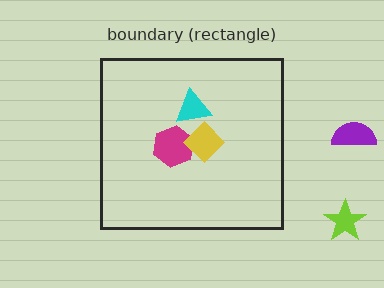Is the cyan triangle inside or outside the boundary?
Inside.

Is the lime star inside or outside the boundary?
Outside.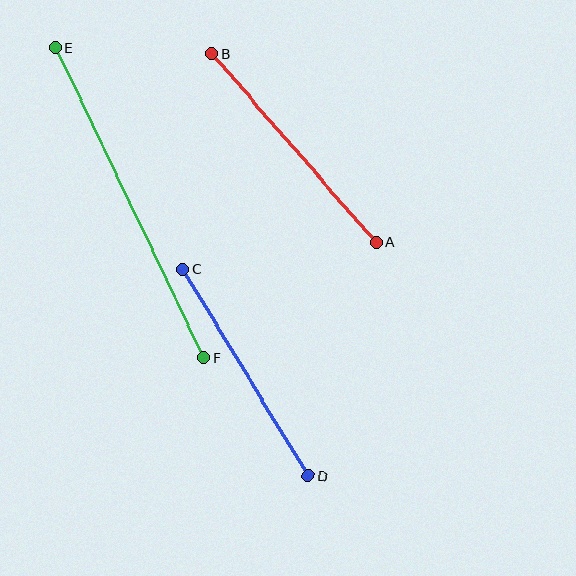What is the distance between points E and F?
The distance is approximately 344 pixels.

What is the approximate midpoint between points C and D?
The midpoint is at approximately (246, 372) pixels.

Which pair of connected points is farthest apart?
Points E and F are farthest apart.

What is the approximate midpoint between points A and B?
The midpoint is at approximately (294, 148) pixels.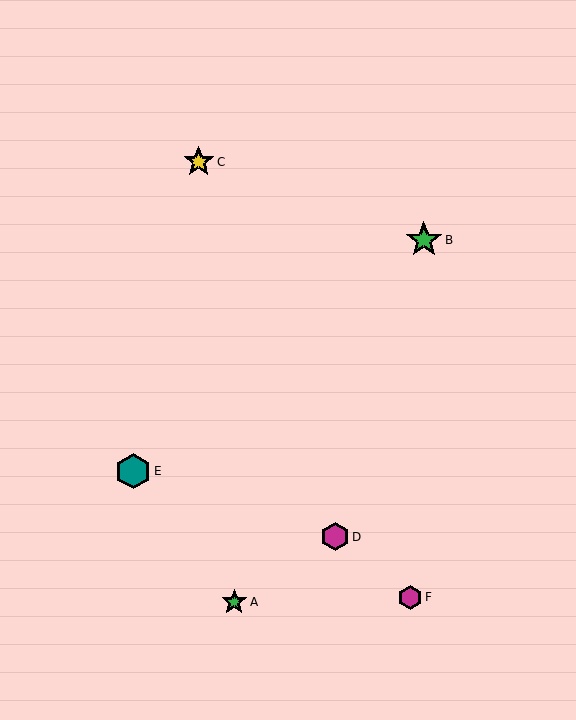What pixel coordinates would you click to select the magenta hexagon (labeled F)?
Click at (410, 597) to select the magenta hexagon F.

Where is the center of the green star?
The center of the green star is at (424, 240).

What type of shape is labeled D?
Shape D is a magenta hexagon.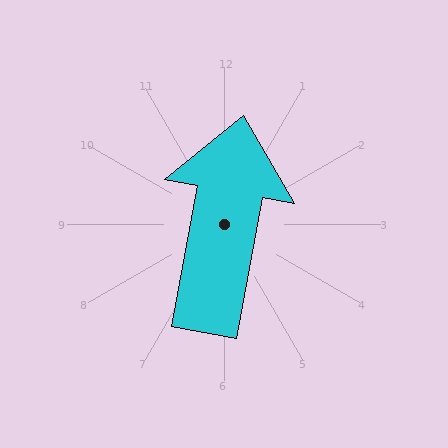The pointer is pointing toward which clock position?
Roughly 12 o'clock.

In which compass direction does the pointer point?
North.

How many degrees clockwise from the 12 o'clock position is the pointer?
Approximately 10 degrees.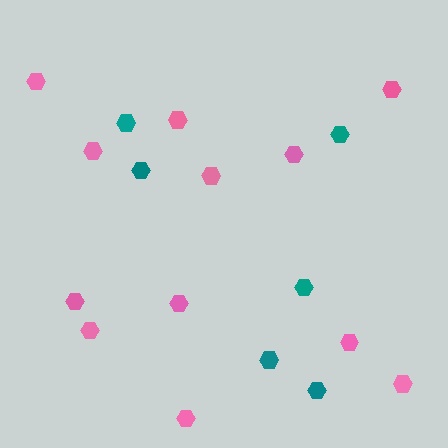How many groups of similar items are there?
There are 2 groups: one group of teal hexagons (6) and one group of pink hexagons (12).